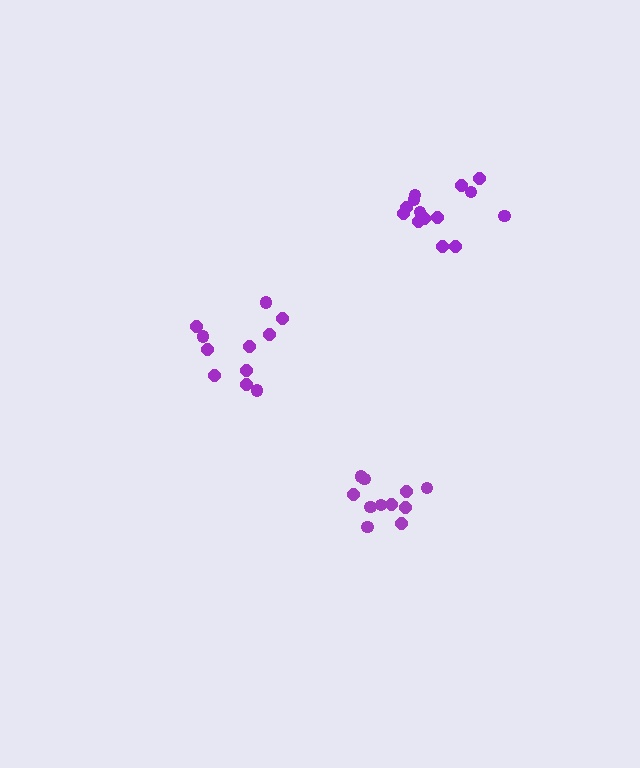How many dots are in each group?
Group 1: 11 dots, Group 2: 11 dots, Group 3: 14 dots (36 total).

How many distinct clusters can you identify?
There are 3 distinct clusters.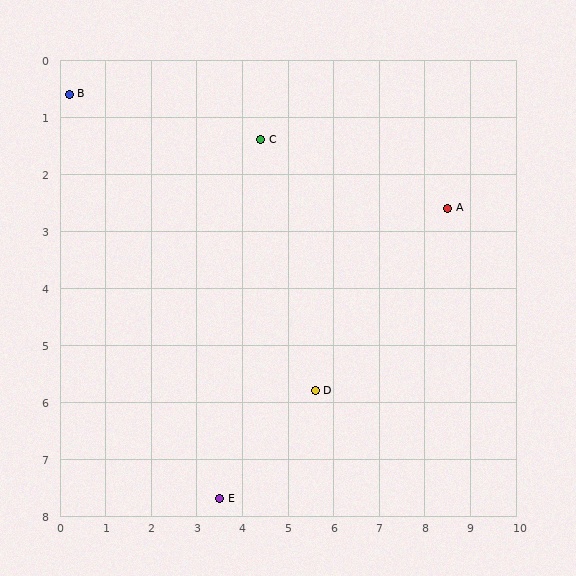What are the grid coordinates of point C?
Point C is at approximately (4.4, 1.4).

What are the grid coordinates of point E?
Point E is at approximately (3.5, 7.7).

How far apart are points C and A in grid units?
Points C and A are about 4.3 grid units apart.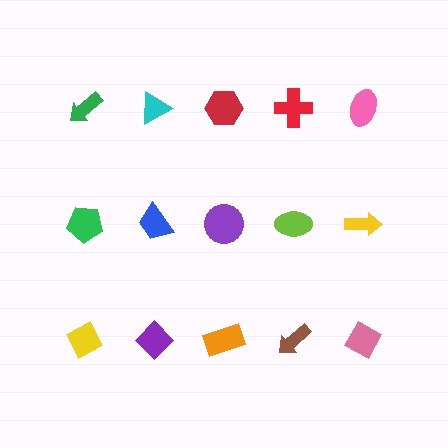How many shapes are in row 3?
5 shapes.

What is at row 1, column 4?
A red cross.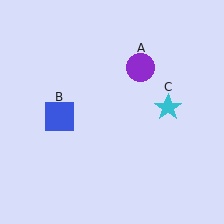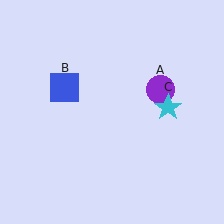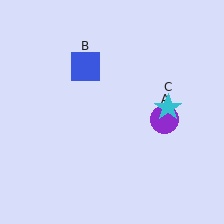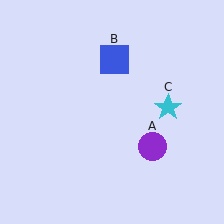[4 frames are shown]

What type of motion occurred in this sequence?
The purple circle (object A), blue square (object B) rotated clockwise around the center of the scene.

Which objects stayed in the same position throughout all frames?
Cyan star (object C) remained stationary.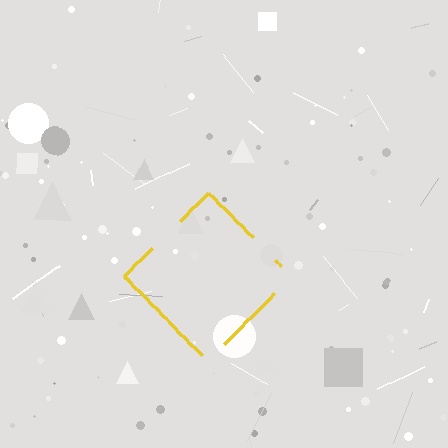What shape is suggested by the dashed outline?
The dashed outline suggests a diamond.